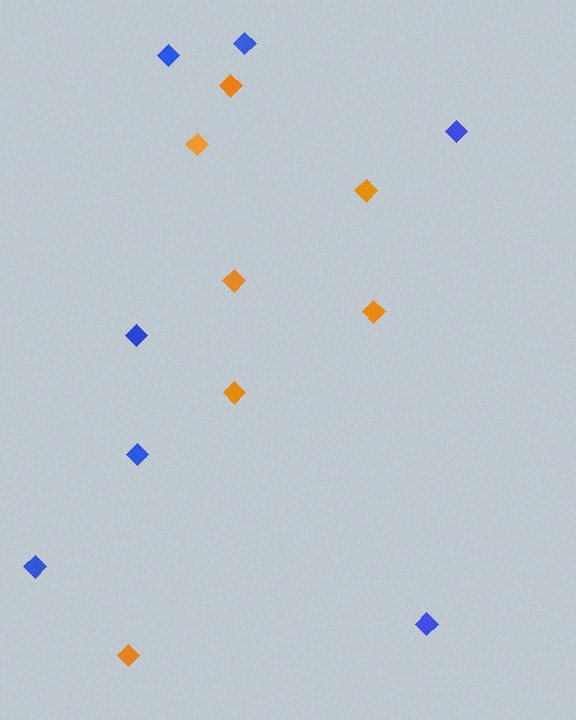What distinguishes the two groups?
There are 2 groups: one group of orange diamonds (7) and one group of blue diamonds (7).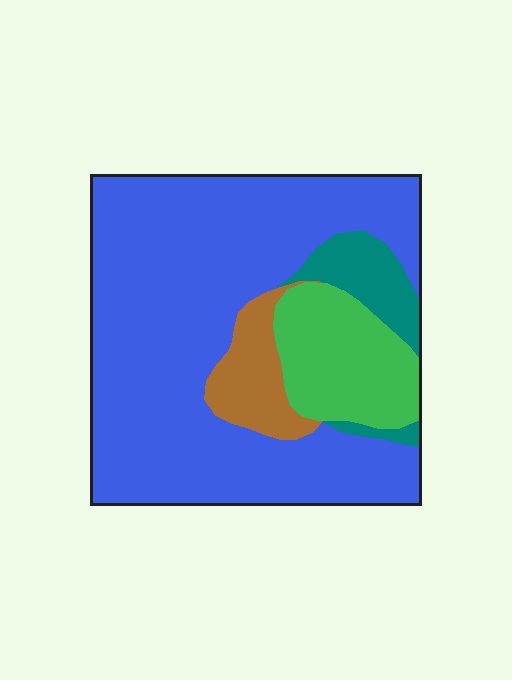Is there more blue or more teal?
Blue.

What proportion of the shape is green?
Green covers 15% of the shape.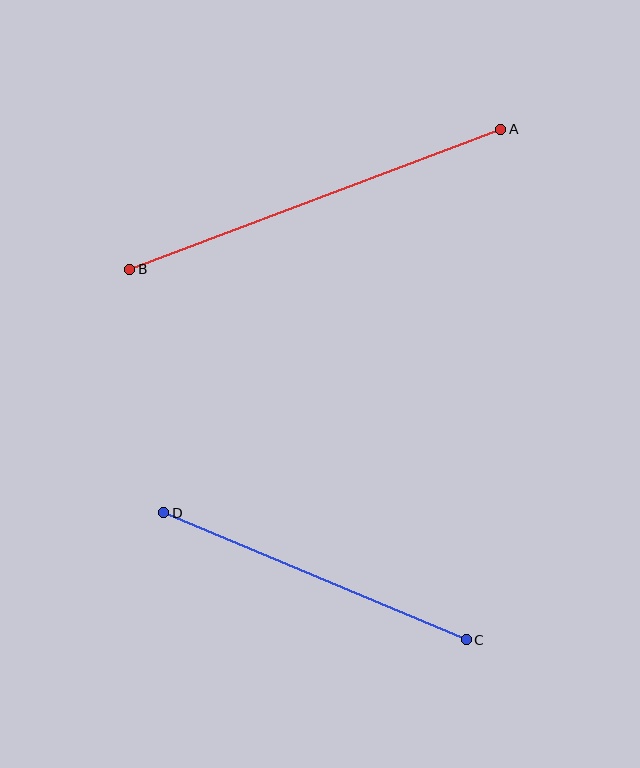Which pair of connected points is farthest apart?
Points A and B are farthest apart.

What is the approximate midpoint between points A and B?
The midpoint is at approximately (315, 199) pixels.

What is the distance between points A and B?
The distance is approximately 397 pixels.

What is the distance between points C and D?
The distance is approximately 328 pixels.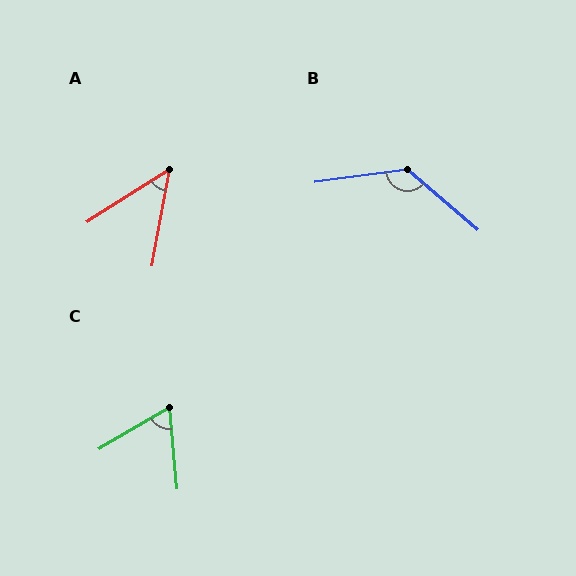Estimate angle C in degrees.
Approximately 65 degrees.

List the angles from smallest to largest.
A (47°), C (65°), B (132°).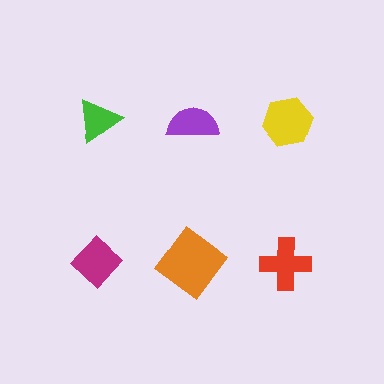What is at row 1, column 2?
A purple semicircle.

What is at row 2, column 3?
A red cross.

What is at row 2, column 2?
An orange diamond.